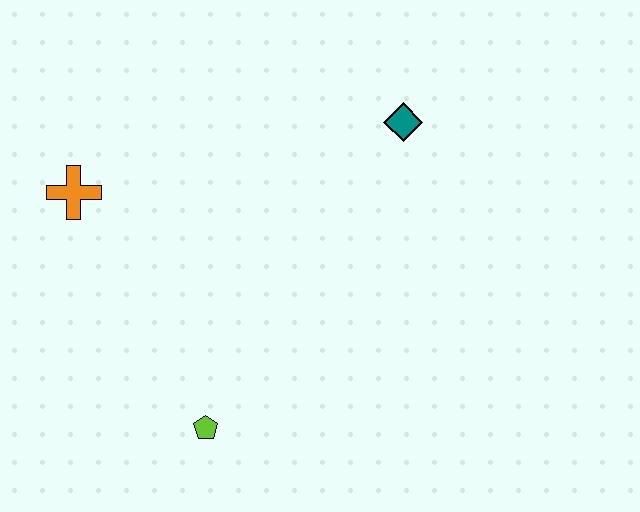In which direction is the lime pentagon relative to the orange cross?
The lime pentagon is below the orange cross.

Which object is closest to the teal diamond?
The orange cross is closest to the teal diamond.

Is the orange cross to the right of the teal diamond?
No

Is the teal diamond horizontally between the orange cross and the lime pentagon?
No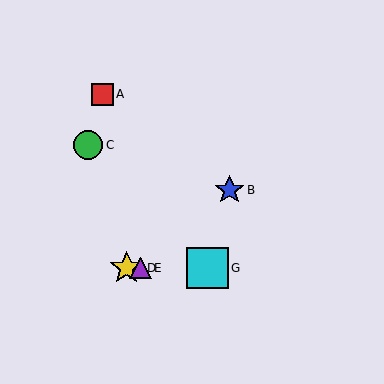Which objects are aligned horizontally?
Objects D, E, F, G are aligned horizontally.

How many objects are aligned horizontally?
4 objects (D, E, F, G) are aligned horizontally.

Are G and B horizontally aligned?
No, G is at y≈268 and B is at y≈190.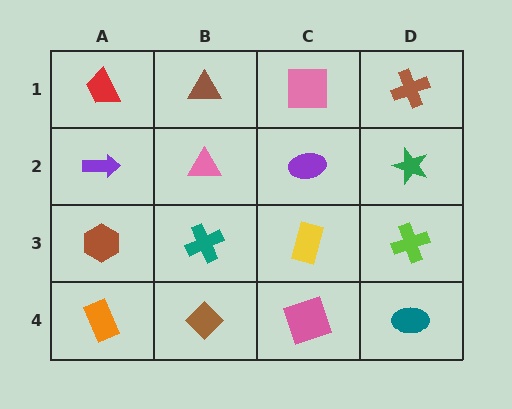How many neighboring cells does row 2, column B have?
4.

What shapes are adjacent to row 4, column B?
A teal cross (row 3, column B), an orange rectangle (row 4, column A), a pink square (row 4, column C).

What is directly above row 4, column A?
A brown hexagon.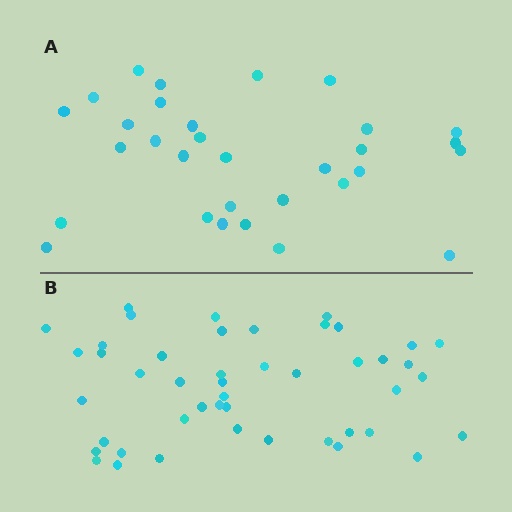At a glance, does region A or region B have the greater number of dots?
Region B (the bottom region) has more dots.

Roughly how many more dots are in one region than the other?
Region B has approximately 15 more dots than region A.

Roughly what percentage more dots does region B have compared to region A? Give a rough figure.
About 50% more.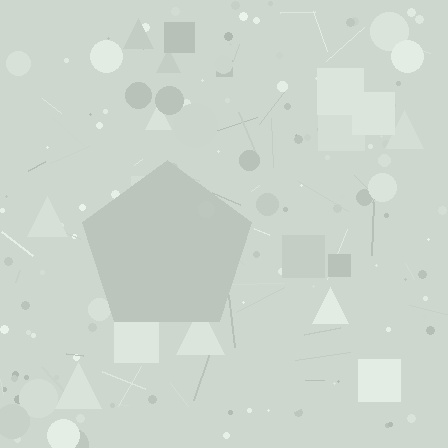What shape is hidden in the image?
A pentagon is hidden in the image.